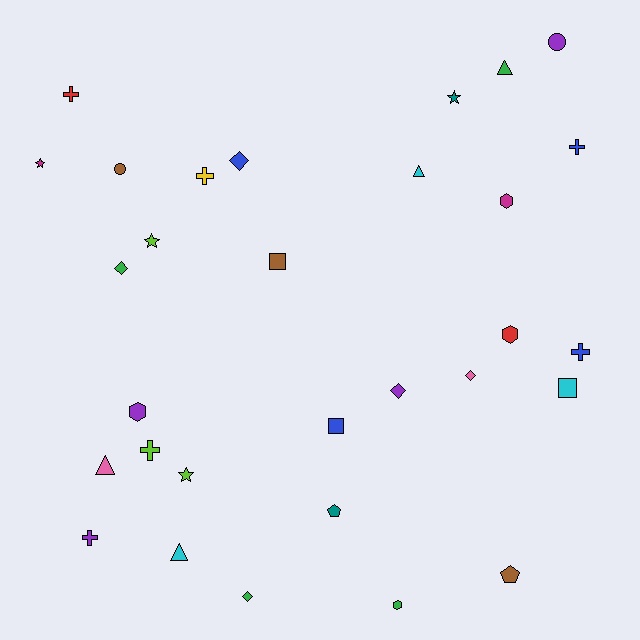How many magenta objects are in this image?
There are 2 magenta objects.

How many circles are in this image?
There are 2 circles.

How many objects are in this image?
There are 30 objects.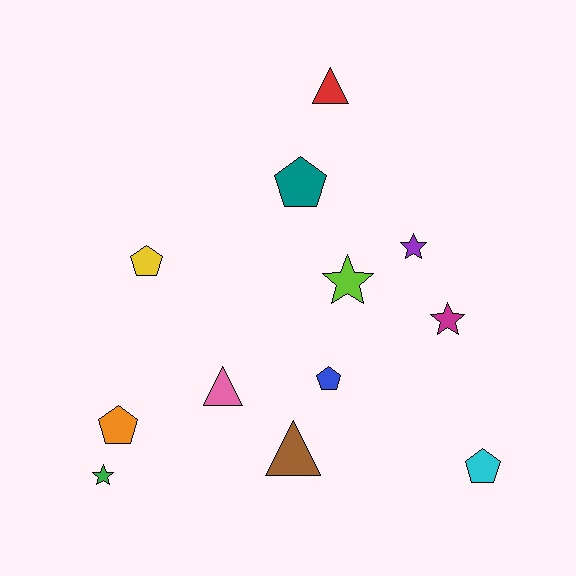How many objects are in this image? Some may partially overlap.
There are 12 objects.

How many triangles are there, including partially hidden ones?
There are 3 triangles.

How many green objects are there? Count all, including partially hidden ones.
There is 1 green object.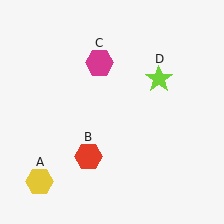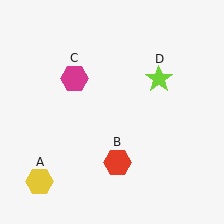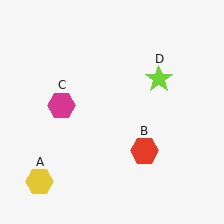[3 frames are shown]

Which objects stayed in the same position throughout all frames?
Yellow hexagon (object A) and lime star (object D) remained stationary.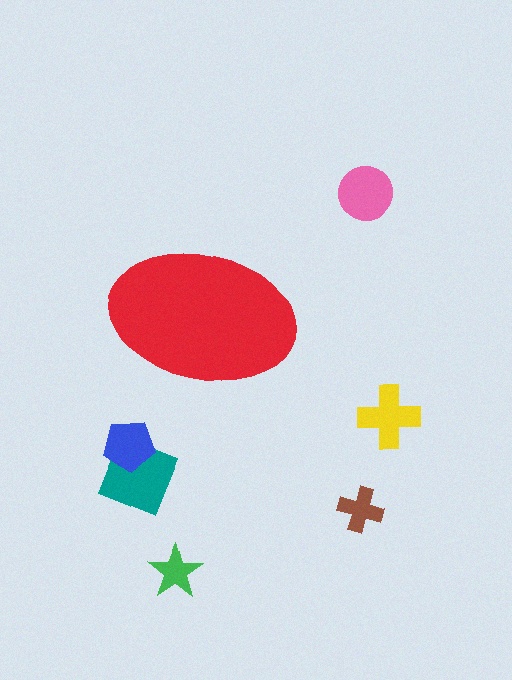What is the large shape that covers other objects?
A red ellipse.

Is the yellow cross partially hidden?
No, the yellow cross is fully visible.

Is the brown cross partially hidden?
No, the brown cross is fully visible.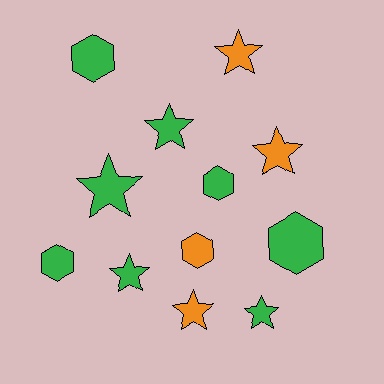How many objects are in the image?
There are 12 objects.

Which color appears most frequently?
Green, with 8 objects.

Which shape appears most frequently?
Star, with 7 objects.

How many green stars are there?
There are 4 green stars.